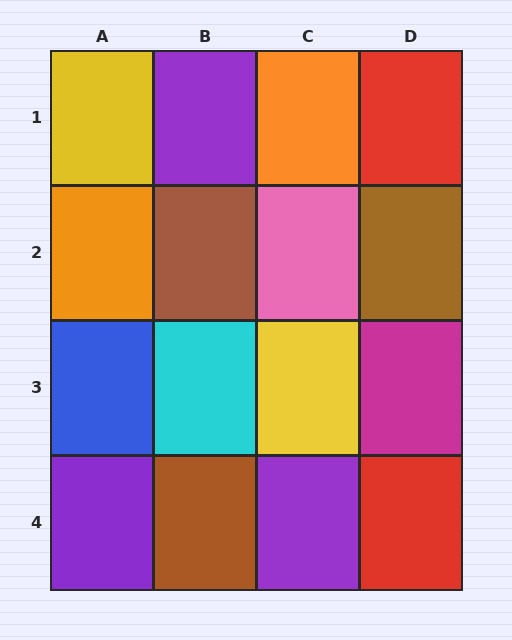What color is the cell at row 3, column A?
Blue.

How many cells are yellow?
2 cells are yellow.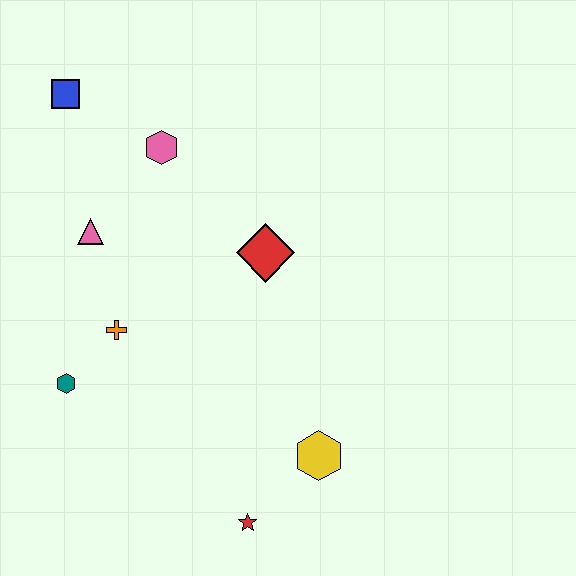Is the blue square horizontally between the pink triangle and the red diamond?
No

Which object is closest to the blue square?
The pink hexagon is closest to the blue square.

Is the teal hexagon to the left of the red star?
Yes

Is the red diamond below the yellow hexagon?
No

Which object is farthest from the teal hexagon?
The blue square is farthest from the teal hexagon.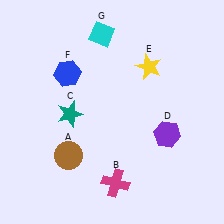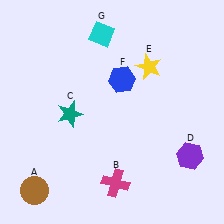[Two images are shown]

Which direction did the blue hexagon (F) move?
The blue hexagon (F) moved right.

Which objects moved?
The objects that moved are: the brown circle (A), the purple hexagon (D), the blue hexagon (F).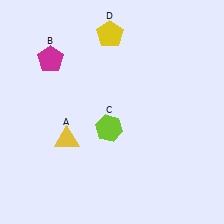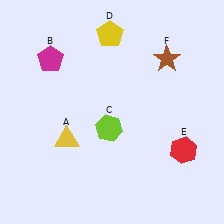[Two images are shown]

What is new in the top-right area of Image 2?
A brown star (F) was added in the top-right area of Image 2.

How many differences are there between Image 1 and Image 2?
There are 2 differences between the two images.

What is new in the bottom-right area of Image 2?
A red hexagon (E) was added in the bottom-right area of Image 2.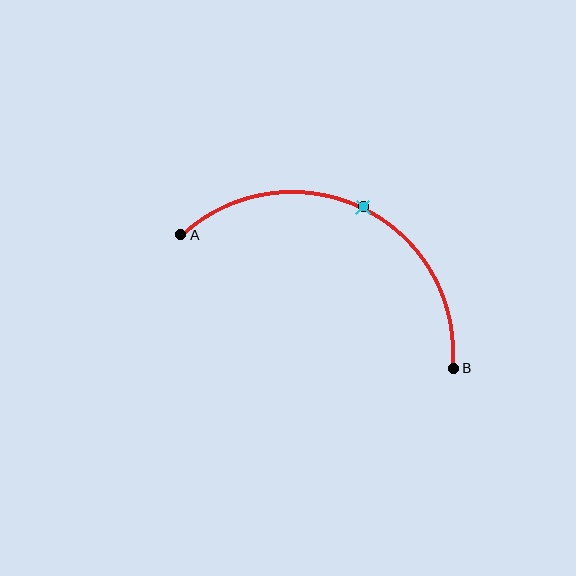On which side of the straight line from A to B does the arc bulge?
The arc bulges above the straight line connecting A and B.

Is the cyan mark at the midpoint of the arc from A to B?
Yes. The cyan mark lies on the arc at equal arc-length from both A and B — it is the arc midpoint.